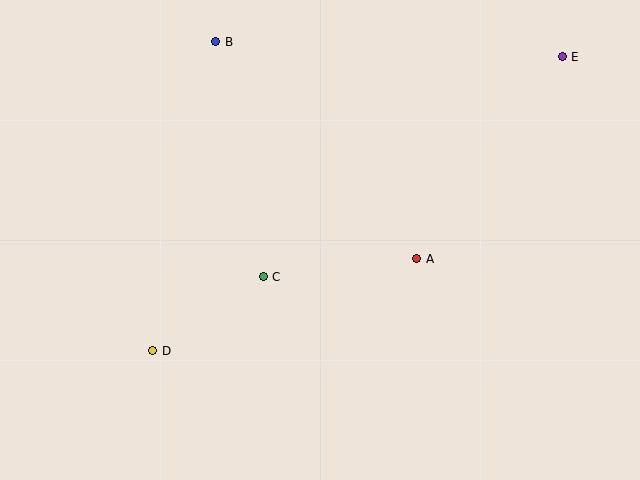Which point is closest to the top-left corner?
Point B is closest to the top-left corner.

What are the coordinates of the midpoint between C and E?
The midpoint between C and E is at (413, 167).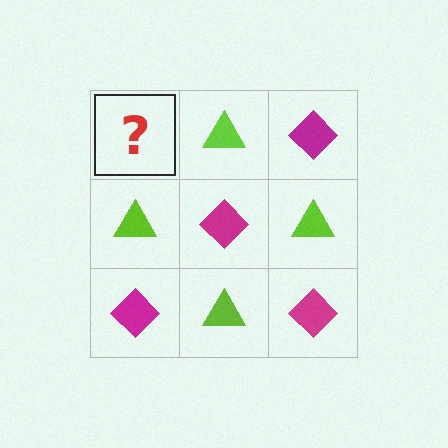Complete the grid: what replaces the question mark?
The question mark should be replaced with a magenta diamond.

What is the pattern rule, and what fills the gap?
The rule is that it alternates magenta diamond and lime triangle in a checkerboard pattern. The gap should be filled with a magenta diamond.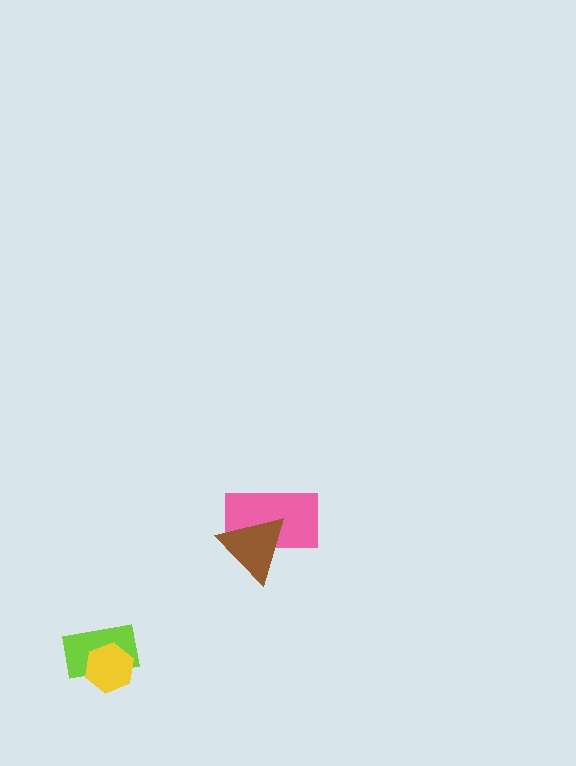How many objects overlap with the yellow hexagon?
1 object overlaps with the yellow hexagon.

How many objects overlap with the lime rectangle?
1 object overlaps with the lime rectangle.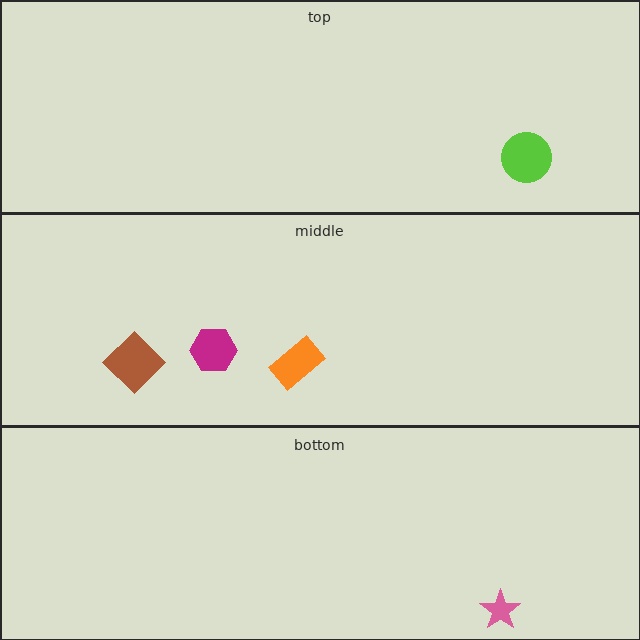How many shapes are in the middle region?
3.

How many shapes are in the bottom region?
1.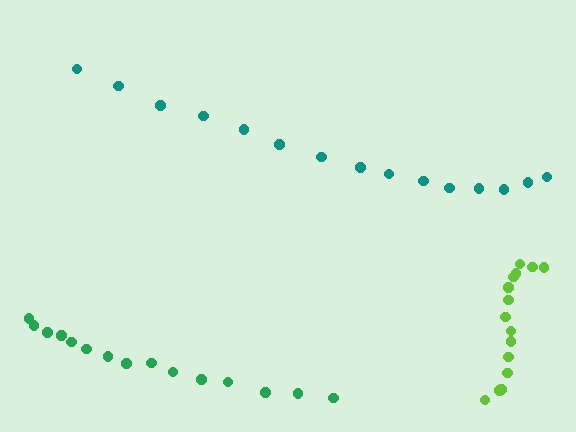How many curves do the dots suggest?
There are 3 distinct paths.